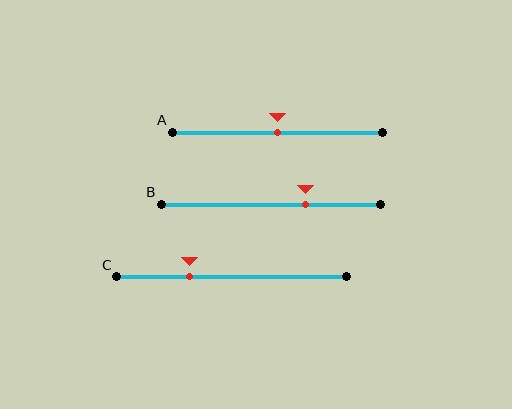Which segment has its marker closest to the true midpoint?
Segment A has its marker closest to the true midpoint.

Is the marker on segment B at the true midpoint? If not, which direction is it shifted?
No, the marker on segment B is shifted to the right by about 16% of the segment length.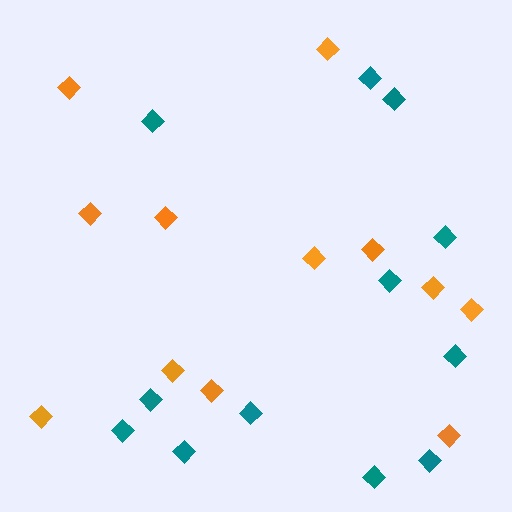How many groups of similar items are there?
There are 2 groups: one group of orange diamonds (12) and one group of teal diamonds (12).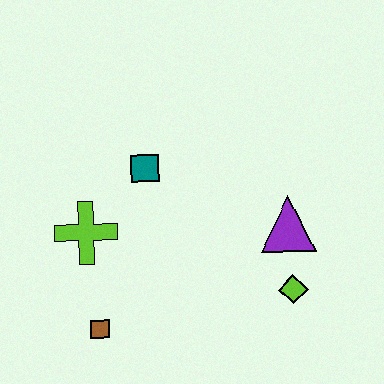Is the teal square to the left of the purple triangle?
Yes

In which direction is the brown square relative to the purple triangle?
The brown square is to the left of the purple triangle.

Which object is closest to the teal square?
The lime cross is closest to the teal square.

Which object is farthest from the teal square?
The lime diamond is farthest from the teal square.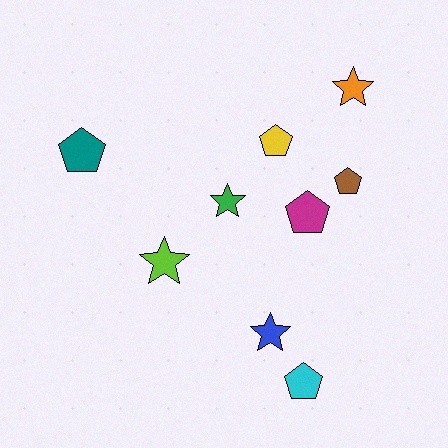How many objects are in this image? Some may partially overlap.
There are 9 objects.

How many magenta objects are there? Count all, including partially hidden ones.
There is 1 magenta object.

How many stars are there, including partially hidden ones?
There are 4 stars.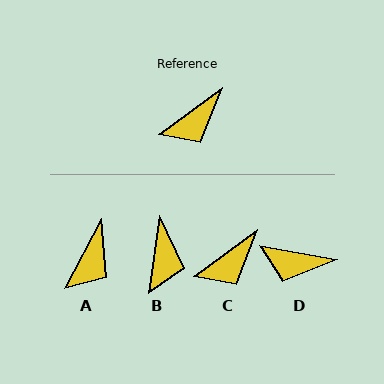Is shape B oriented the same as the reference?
No, it is off by about 46 degrees.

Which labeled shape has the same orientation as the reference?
C.